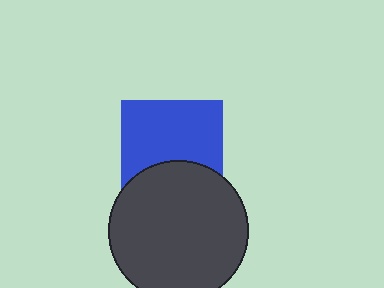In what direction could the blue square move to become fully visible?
The blue square could move up. That would shift it out from behind the dark gray circle entirely.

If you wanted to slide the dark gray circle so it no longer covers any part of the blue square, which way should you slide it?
Slide it down — that is the most direct way to separate the two shapes.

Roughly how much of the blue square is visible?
Most of it is visible (roughly 66%).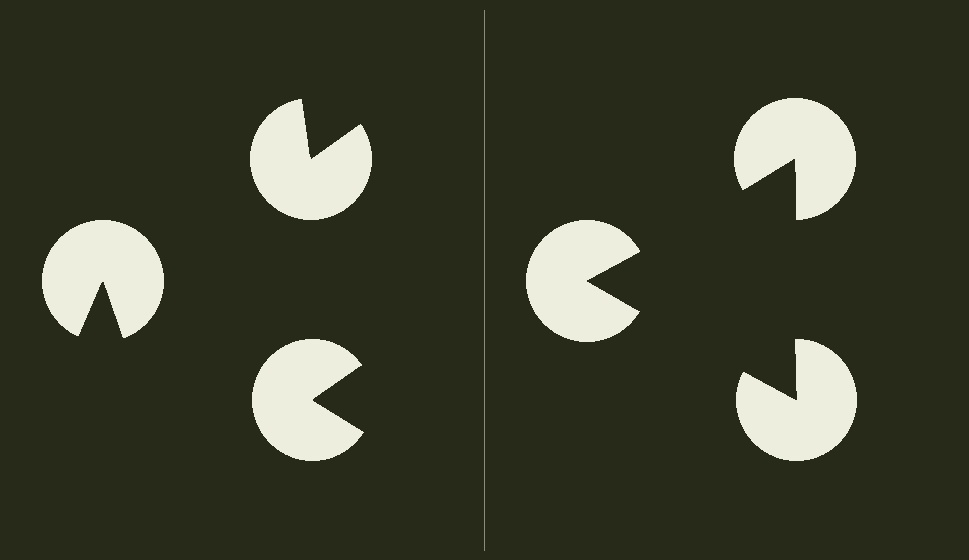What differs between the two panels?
The pac-man discs are positioned identically on both sides; only the wedge orientations differ. On the right they align to a triangle; on the left they are misaligned.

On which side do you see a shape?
An illusory triangle appears on the right side. On the left side the wedge cuts are rotated, so no coherent shape forms.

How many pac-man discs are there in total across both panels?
6 — 3 on each side.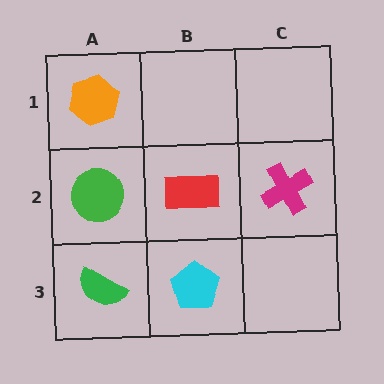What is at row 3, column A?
A green semicircle.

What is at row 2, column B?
A red rectangle.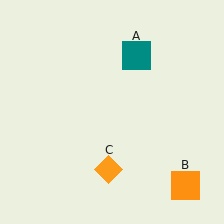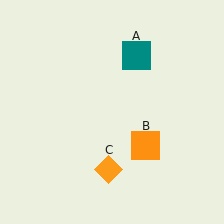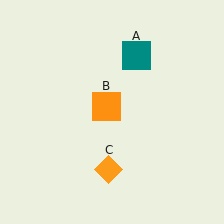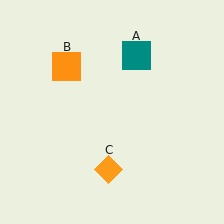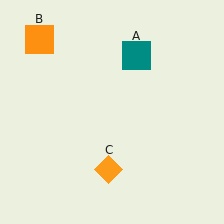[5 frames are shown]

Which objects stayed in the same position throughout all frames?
Teal square (object A) and orange diamond (object C) remained stationary.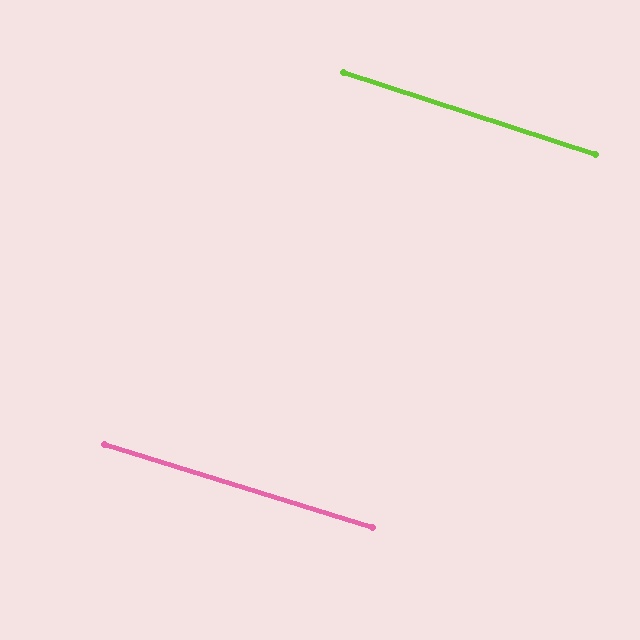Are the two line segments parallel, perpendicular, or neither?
Parallel — their directions differ by only 0.9°.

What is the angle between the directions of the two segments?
Approximately 1 degree.